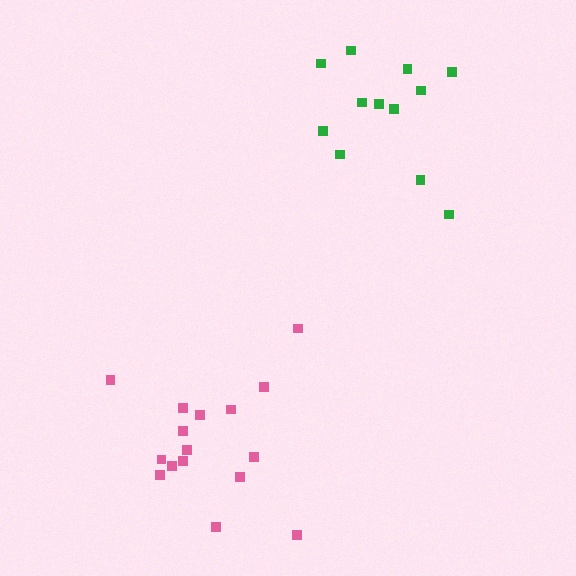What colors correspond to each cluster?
The clusters are colored: pink, green.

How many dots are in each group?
Group 1: 16 dots, Group 2: 12 dots (28 total).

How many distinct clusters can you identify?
There are 2 distinct clusters.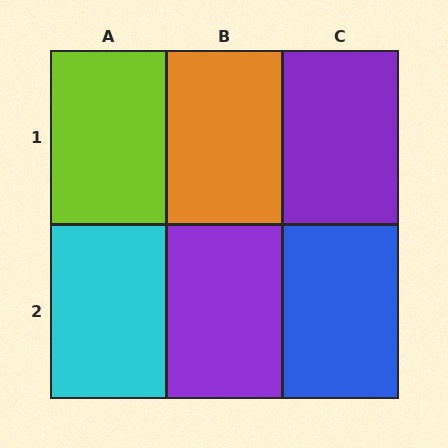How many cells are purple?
2 cells are purple.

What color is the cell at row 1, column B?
Orange.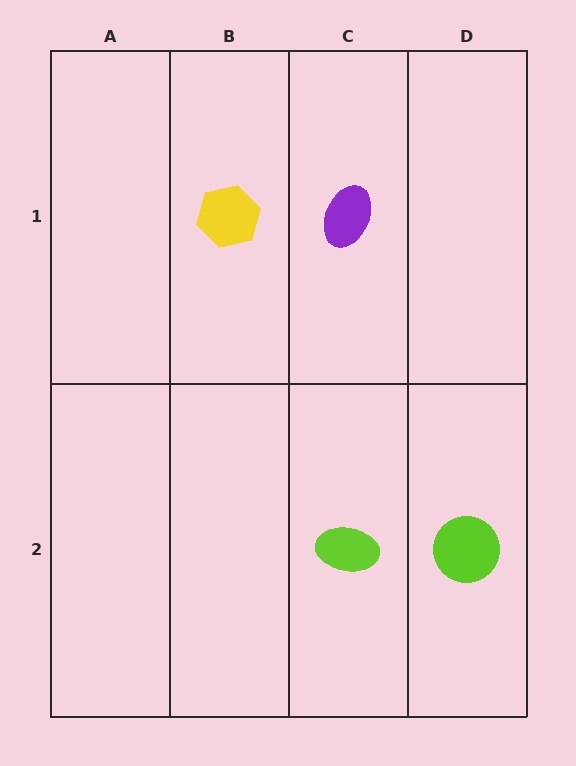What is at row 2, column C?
A lime ellipse.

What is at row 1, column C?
A purple ellipse.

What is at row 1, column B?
A yellow hexagon.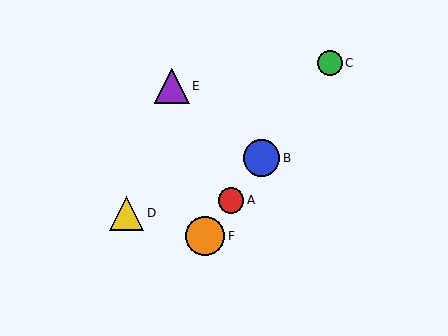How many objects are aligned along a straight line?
4 objects (A, B, C, F) are aligned along a straight line.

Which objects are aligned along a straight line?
Objects A, B, C, F are aligned along a straight line.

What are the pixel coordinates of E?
Object E is at (172, 86).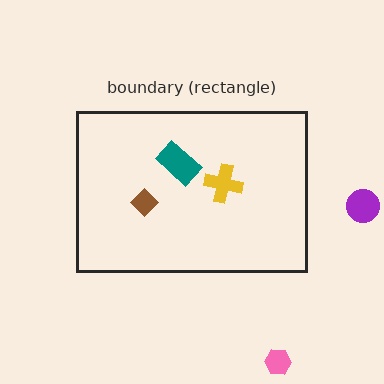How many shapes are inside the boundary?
3 inside, 2 outside.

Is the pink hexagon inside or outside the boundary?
Outside.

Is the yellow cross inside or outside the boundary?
Inside.